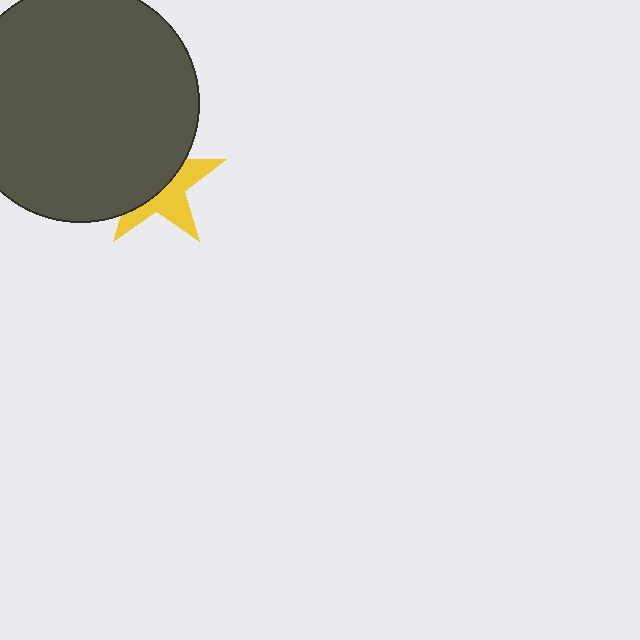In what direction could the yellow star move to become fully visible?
The yellow star could move toward the lower-right. That would shift it out from behind the dark gray circle entirely.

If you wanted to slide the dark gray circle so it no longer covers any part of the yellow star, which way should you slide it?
Slide it toward the upper-left — that is the most direct way to separate the two shapes.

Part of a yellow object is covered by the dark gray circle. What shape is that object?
It is a star.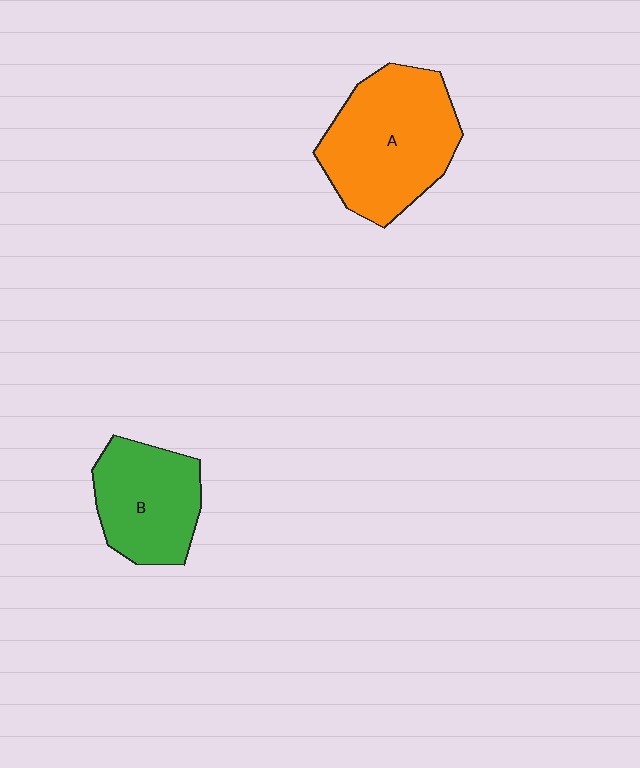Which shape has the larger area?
Shape A (orange).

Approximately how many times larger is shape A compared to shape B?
Approximately 1.4 times.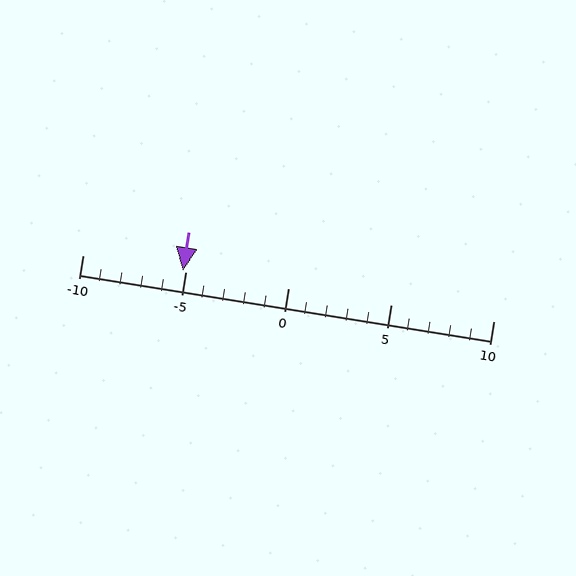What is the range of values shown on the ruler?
The ruler shows values from -10 to 10.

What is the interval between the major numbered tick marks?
The major tick marks are spaced 5 units apart.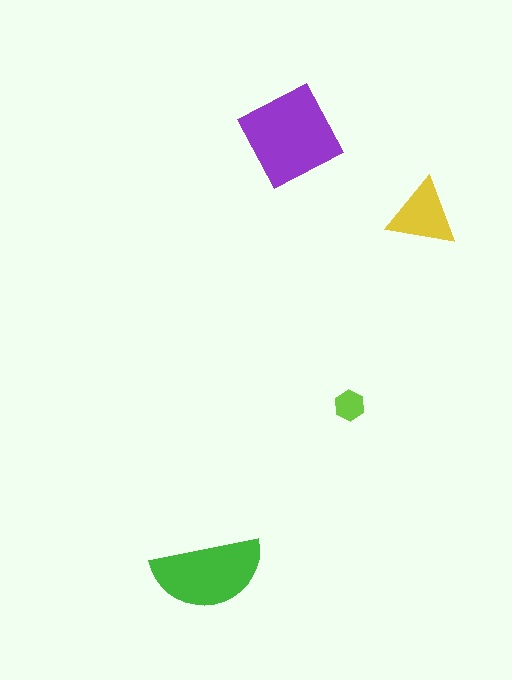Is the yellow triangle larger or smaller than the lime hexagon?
Larger.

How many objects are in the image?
There are 4 objects in the image.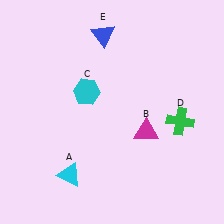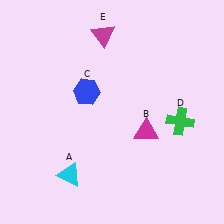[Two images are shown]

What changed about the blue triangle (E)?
In Image 1, E is blue. In Image 2, it changed to magenta.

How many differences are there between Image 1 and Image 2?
There are 2 differences between the two images.